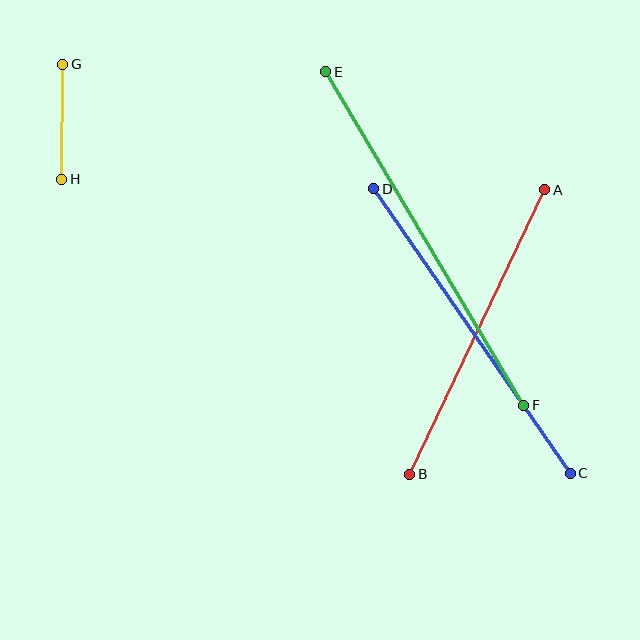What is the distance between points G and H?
The distance is approximately 115 pixels.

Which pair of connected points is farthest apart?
Points E and F are farthest apart.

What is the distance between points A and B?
The distance is approximately 315 pixels.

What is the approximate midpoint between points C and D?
The midpoint is at approximately (472, 331) pixels.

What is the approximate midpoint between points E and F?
The midpoint is at approximately (425, 238) pixels.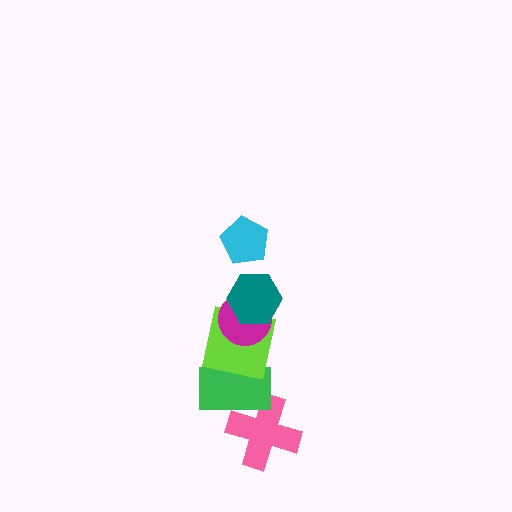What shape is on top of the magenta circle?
The teal hexagon is on top of the magenta circle.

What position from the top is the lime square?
The lime square is 4th from the top.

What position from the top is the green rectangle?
The green rectangle is 5th from the top.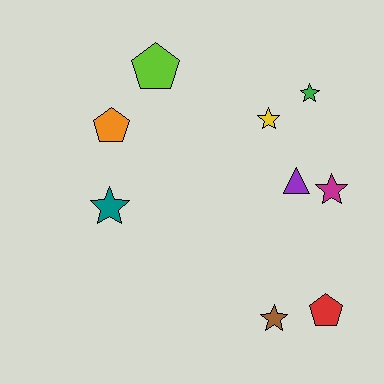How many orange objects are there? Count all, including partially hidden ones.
There is 1 orange object.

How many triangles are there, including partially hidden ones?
There is 1 triangle.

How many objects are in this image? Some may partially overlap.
There are 9 objects.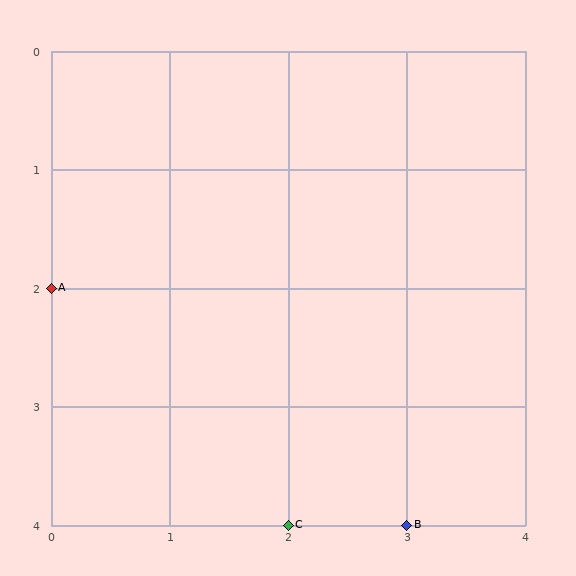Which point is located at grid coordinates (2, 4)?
Point C is at (2, 4).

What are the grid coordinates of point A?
Point A is at grid coordinates (0, 2).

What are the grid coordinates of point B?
Point B is at grid coordinates (3, 4).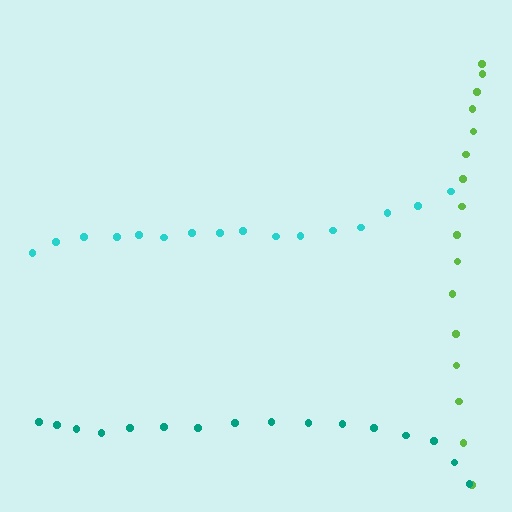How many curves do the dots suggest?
There are 3 distinct paths.